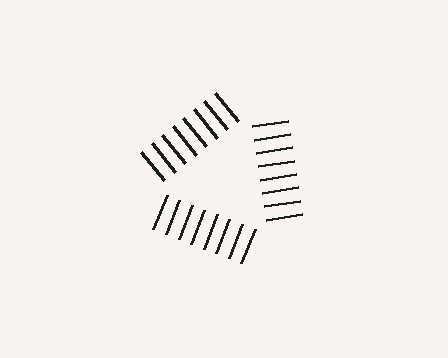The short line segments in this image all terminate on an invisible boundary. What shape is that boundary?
An illusory triangle — the line segments terminate on its edges but no continuous stroke is drawn.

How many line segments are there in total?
24 — 8 along each of the 3 edges.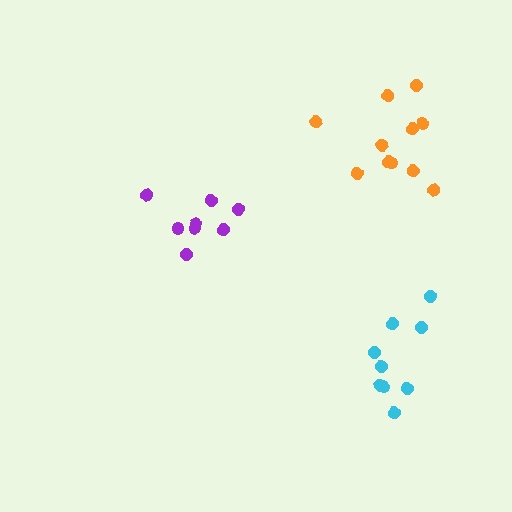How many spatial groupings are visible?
There are 3 spatial groupings.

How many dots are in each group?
Group 1: 9 dots, Group 2: 8 dots, Group 3: 11 dots (28 total).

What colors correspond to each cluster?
The clusters are colored: cyan, purple, orange.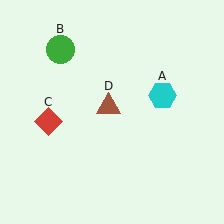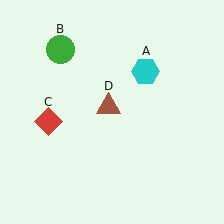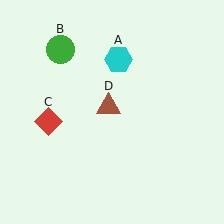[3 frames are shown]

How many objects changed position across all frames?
1 object changed position: cyan hexagon (object A).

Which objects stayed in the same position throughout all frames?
Green circle (object B) and red diamond (object C) and brown triangle (object D) remained stationary.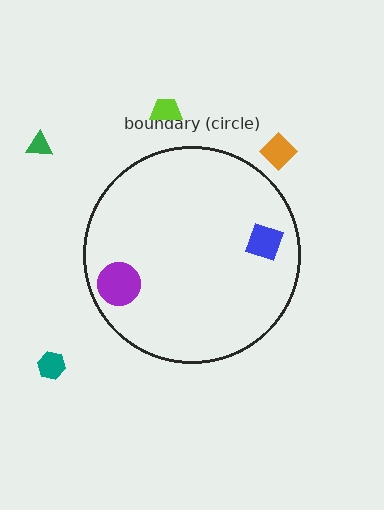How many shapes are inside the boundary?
2 inside, 4 outside.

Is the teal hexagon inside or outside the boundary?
Outside.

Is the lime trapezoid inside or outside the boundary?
Outside.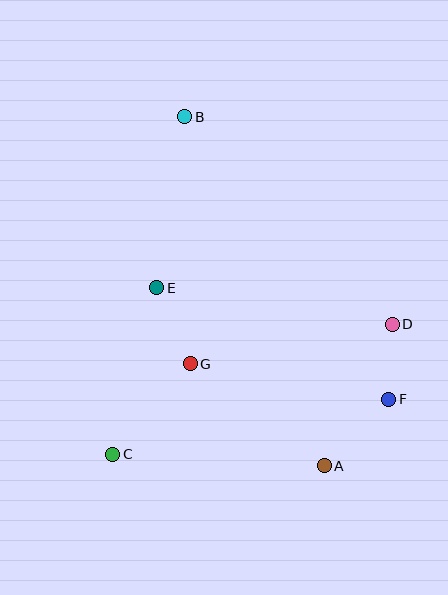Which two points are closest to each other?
Points D and F are closest to each other.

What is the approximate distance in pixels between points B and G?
The distance between B and G is approximately 247 pixels.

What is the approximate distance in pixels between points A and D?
The distance between A and D is approximately 157 pixels.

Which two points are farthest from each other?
Points A and B are farthest from each other.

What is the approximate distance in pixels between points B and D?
The distance between B and D is approximately 293 pixels.